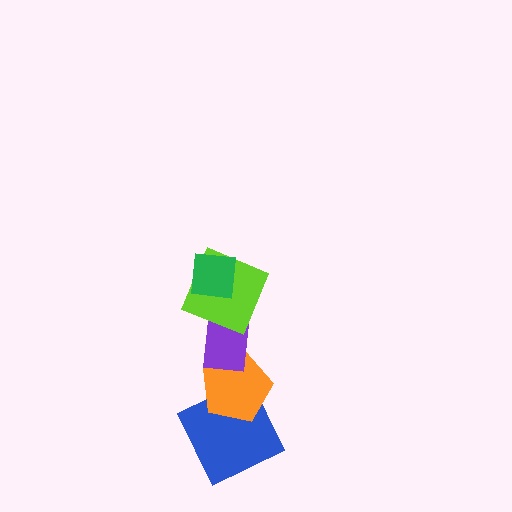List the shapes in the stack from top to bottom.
From top to bottom: the green square, the lime square, the purple rectangle, the orange pentagon, the blue square.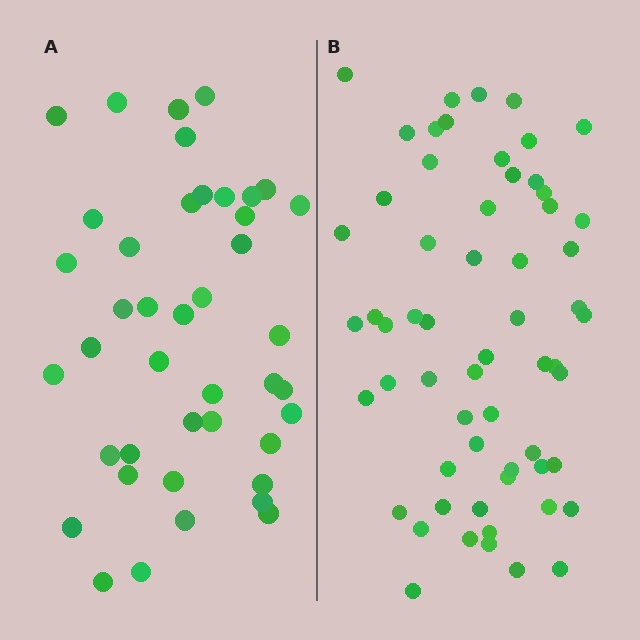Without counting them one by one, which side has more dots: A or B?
Region B (the right region) has more dots.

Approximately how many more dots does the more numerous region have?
Region B has approximately 20 more dots than region A.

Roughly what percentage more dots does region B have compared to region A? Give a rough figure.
About 45% more.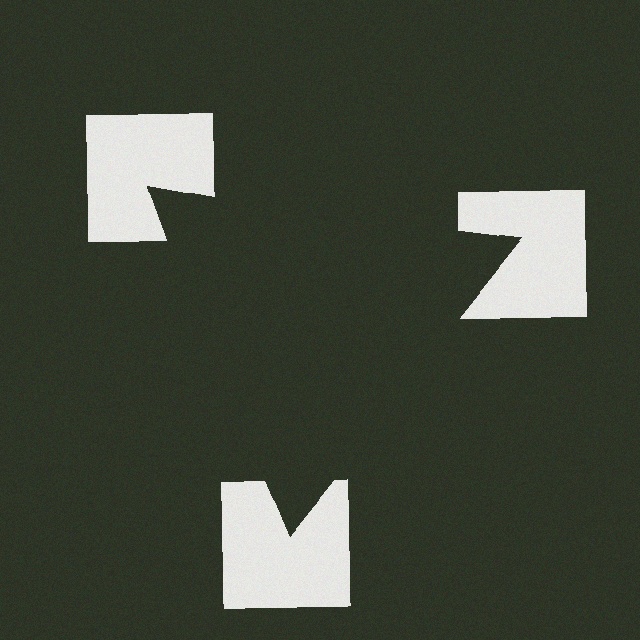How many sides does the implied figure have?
3 sides.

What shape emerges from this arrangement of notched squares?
An illusory triangle — its edges are inferred from the aligned wedge cuts in the notched squares, not physically drawn.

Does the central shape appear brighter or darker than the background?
It typically appears slightly darker than the background, even though no actual brightness change is drawn.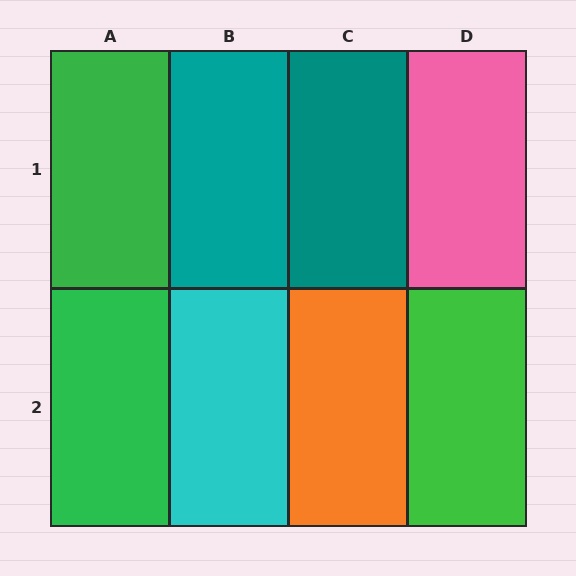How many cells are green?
3 cells are green.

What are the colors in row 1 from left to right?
Green, teal, teal, pink.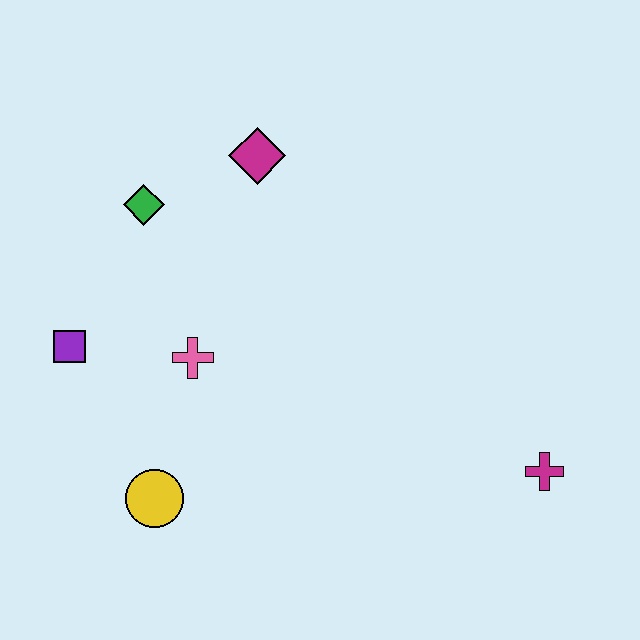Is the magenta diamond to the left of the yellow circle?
No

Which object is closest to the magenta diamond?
The green diamond is closest to the magenta diamond.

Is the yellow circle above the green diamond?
No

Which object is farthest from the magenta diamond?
The magenta cross is farthest from the magenta diamond.